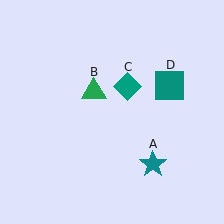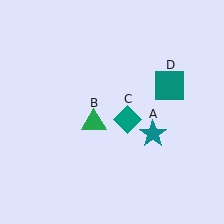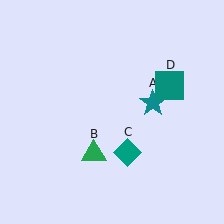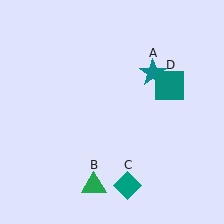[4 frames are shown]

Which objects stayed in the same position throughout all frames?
Teal square (object D) remained stationary.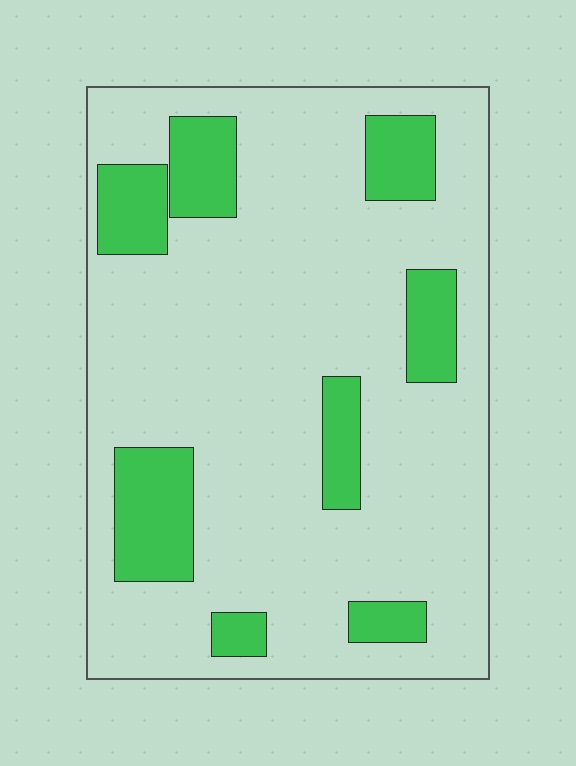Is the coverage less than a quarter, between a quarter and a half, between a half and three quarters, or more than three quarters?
Less than a quarter.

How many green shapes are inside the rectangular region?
8.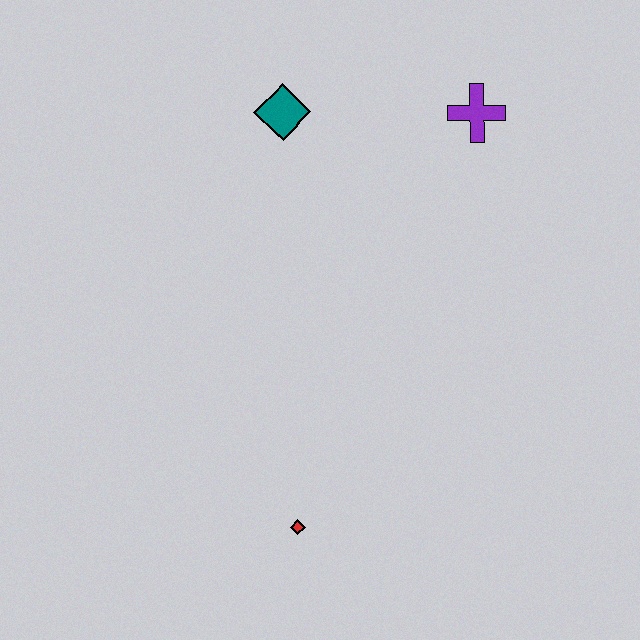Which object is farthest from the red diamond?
The purple cross is farthest from the red diamond.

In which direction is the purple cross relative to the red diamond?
The purple cross is above the red diamond.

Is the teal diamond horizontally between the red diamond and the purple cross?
No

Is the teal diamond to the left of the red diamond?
Yes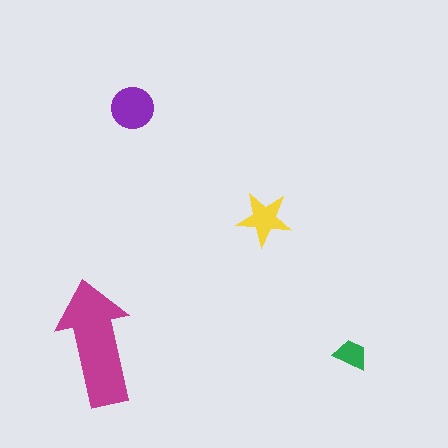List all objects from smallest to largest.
The green trapezoid, the yellow star, the purple circle, the magenta arrow.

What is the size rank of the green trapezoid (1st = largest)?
4th.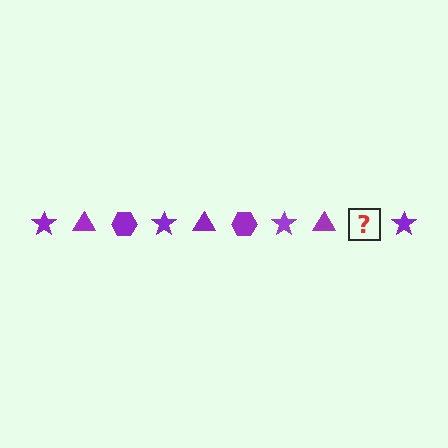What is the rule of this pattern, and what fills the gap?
The rule is that the pattern cycles through star, triangle, hexagon shapes in purple. The gap should be filled with a purple hexagon.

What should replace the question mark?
The question mark should be replaced with a purple hexagon.